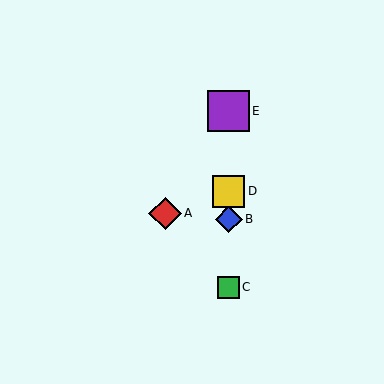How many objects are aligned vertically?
4 objects (B, C, D, E) are aligned vertically.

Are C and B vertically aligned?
Yes, both are at x≈229.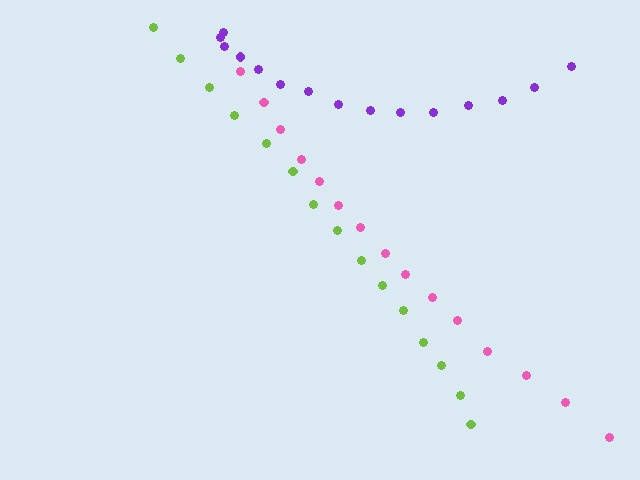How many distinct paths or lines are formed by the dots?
There are 3 distinct paths.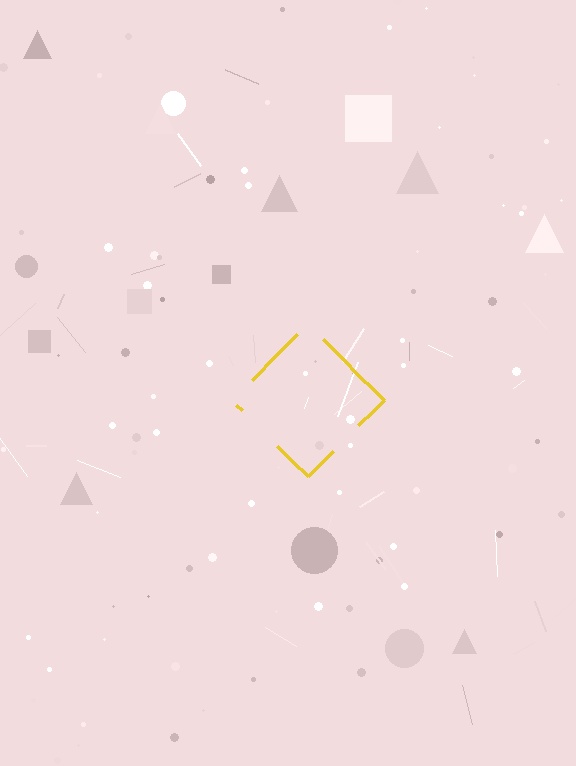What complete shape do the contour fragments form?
The contour fragments form a diamond.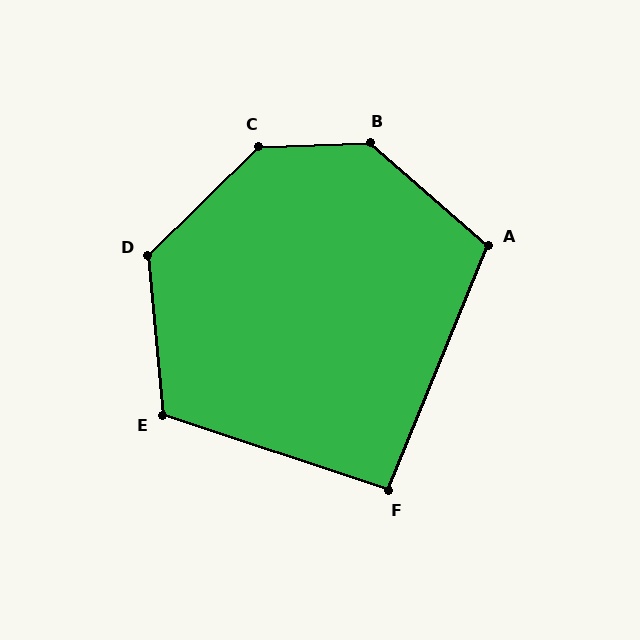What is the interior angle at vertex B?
Approximately 137 degrees (obtuse).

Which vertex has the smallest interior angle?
F, at approximately 94 degrees.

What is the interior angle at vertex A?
Approximately 109 degrees (obtuse).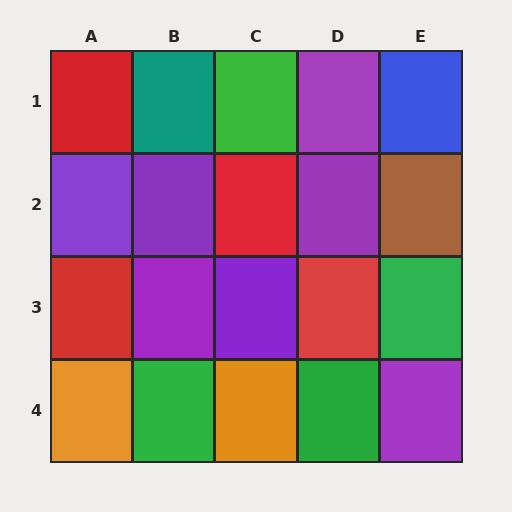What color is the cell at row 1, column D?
Purple.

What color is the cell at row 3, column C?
Purple.